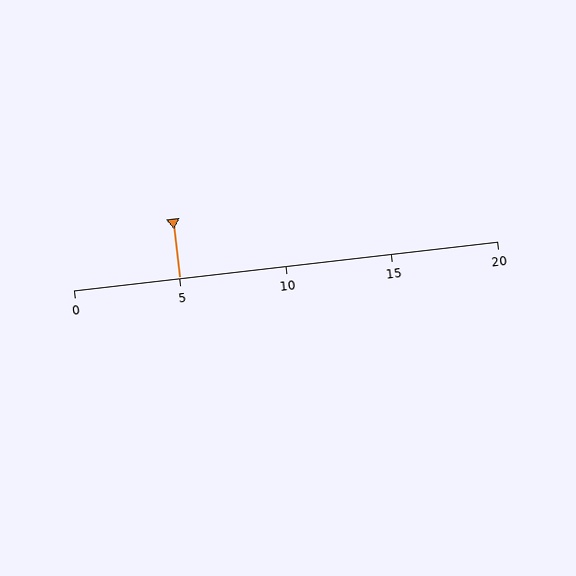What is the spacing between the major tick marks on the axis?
The major ticks are spaced 5 apart.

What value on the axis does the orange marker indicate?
The marker indicates approximately 5.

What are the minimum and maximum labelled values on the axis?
The axis runs from 0 to 20.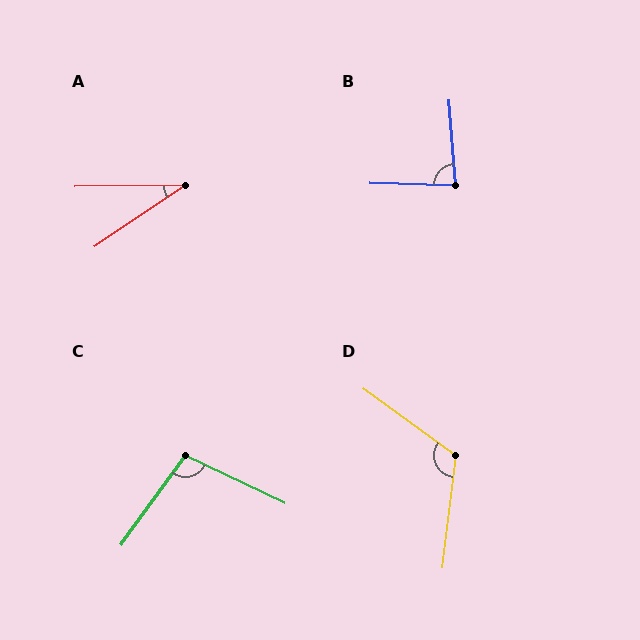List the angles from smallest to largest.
A (33°), B (84°), C (100°), D (119°).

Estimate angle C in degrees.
Approximately 100 degrees.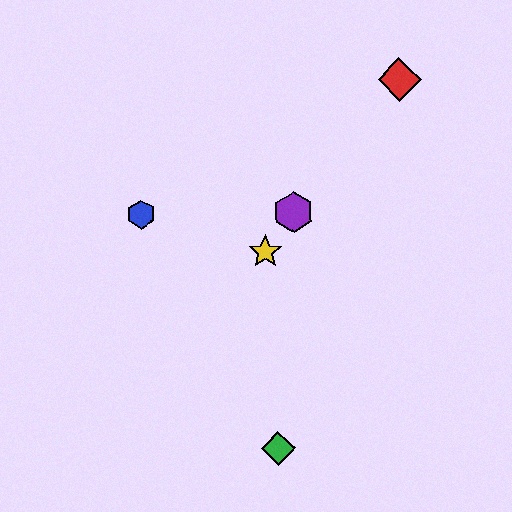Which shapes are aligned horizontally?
The blue hexagon, the purple hexagon are aligned horizontally.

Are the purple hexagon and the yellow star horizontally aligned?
No, the purple hexagon is at y≈212 and the yellow star is at y≈252.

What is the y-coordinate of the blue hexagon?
The blue hexagon is at y≈214.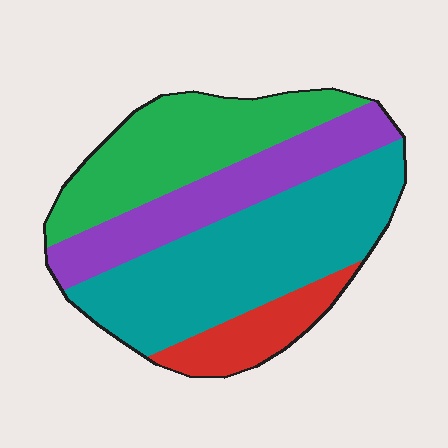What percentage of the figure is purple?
Purple takes up about one fifth (1/5) of the figure.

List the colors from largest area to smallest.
From largest to smallest: teal, green, purple, red.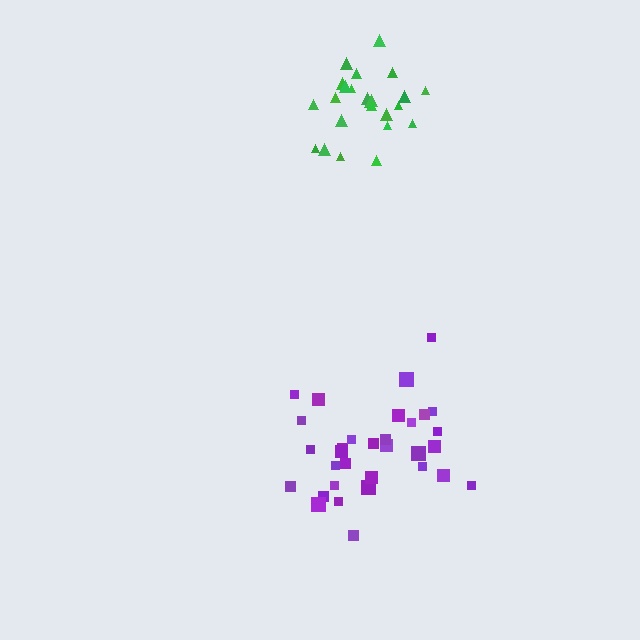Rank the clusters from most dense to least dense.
green, purple.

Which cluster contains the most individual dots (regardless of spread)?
Purple (32).